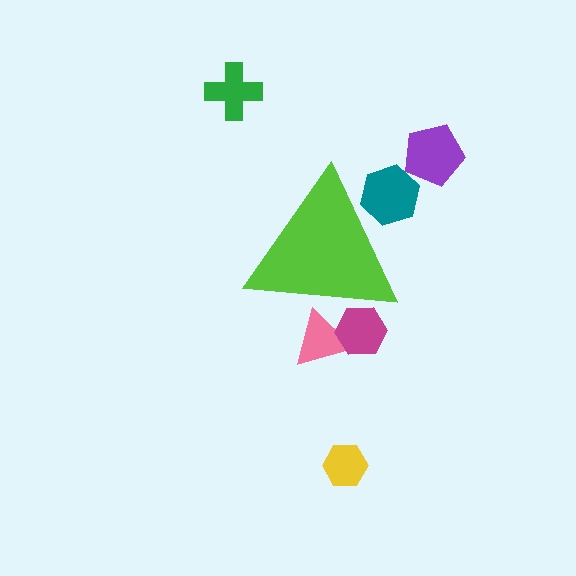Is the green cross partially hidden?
No, the green cross is fully visible.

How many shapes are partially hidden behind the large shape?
3 shapes are partially hidden.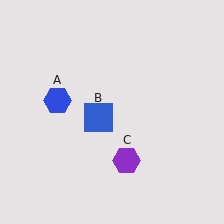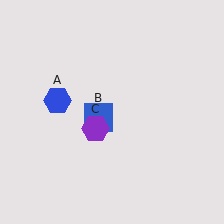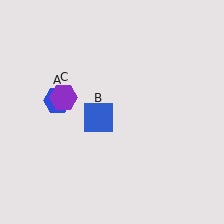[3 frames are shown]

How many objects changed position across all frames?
1 object changed position: purple hexagon (object C).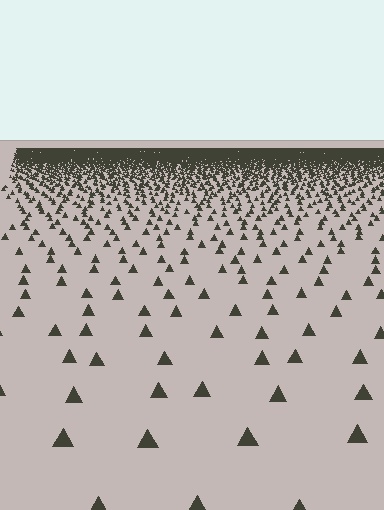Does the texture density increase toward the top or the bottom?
Density increases toward the top.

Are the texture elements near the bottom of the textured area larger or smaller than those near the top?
Larger. Near the bottom, elements are closer to the viewer and appear at a bigger on-screen size.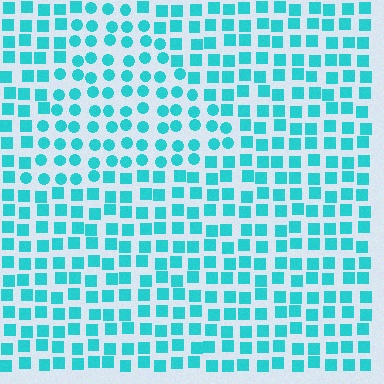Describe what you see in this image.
The image is filled with small cyan elements arranged in a uniform grid. A triangle-shaped region contains circles, while the surrounding area contains squares. The boundary is defined purely by the change in element shape.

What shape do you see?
I see a triangle.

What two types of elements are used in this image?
The image uses circles inside the triangle region and squares outside it.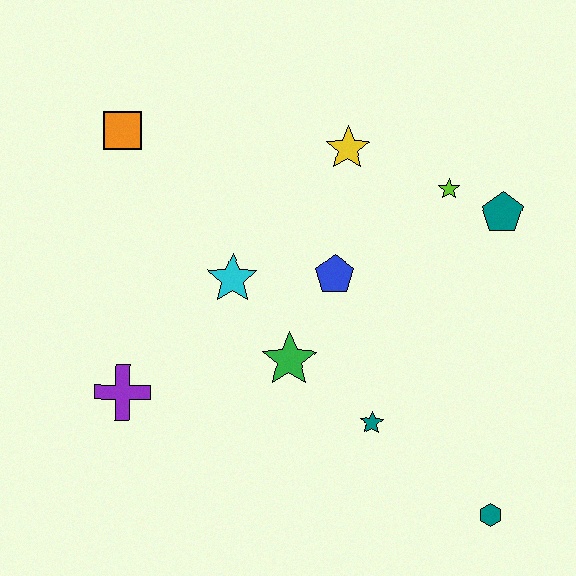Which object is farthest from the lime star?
The purple cross is farthest from the lime star.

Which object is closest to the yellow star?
The lime star is closest to the yellow star.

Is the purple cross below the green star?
Yes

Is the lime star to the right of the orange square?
Yes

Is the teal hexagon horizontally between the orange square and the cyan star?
No